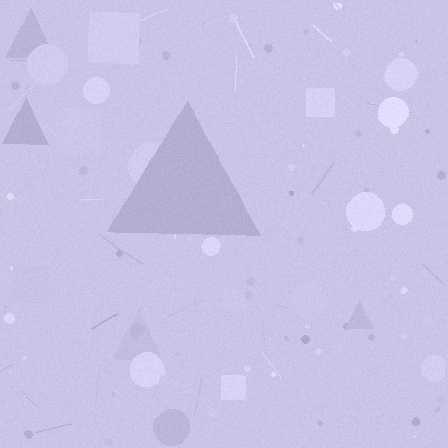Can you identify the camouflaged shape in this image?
The camouflaged shape is a triangle.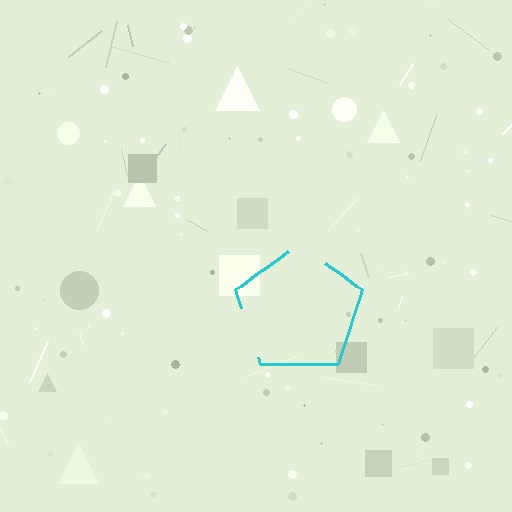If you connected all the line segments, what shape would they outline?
They would outline a pentagon.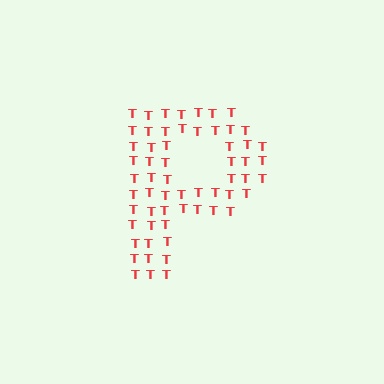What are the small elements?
The small elements are letter T's.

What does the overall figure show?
The overall figure shows the letter P.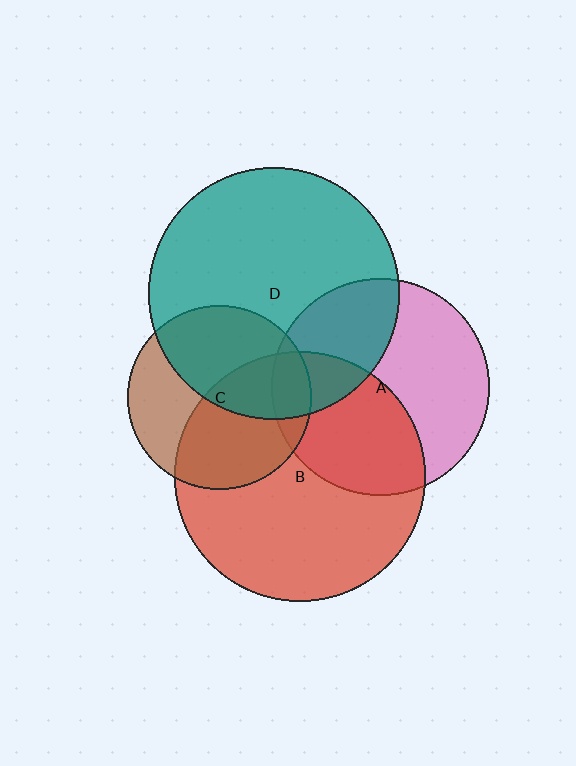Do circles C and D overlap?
Yes.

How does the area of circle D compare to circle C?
Approximately 1.9 times.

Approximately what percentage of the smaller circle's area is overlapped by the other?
Approximately 50%.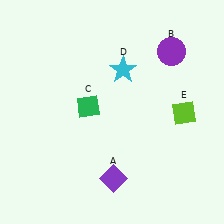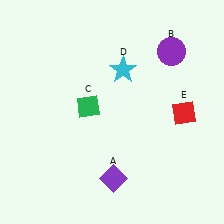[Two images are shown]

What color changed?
The diamond (E) changed from lime in Image 1 to red in Image 2.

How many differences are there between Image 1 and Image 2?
There is 1 difference between the two images.